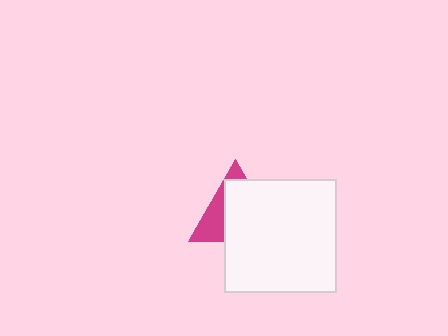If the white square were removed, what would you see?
You would see the complete magenta triangle.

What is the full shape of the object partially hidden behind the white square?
The partially hidden object is a magenta triangle.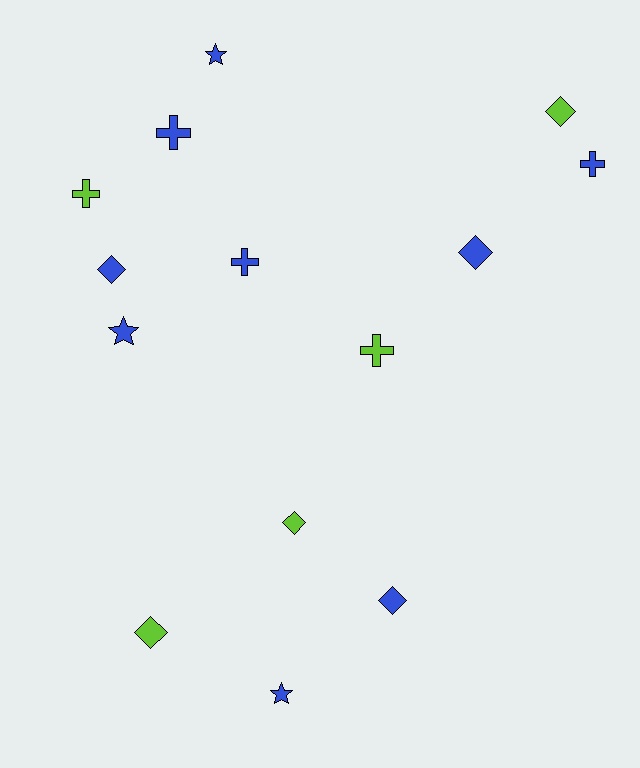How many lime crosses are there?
There are 2 lime crosses.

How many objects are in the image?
There are 14 objects.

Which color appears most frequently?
Blue, with 9 objects.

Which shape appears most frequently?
Diamond, with 6 objects.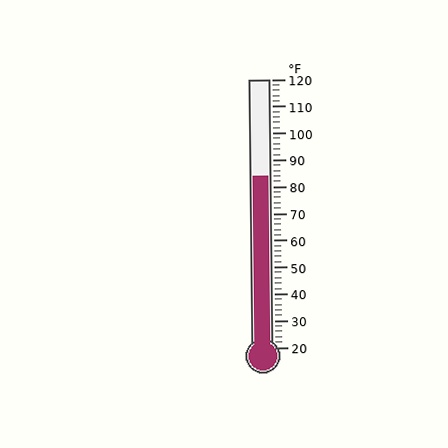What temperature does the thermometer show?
The thermometer shows approximately 84°F.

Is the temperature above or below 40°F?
The temperature is above 40°F.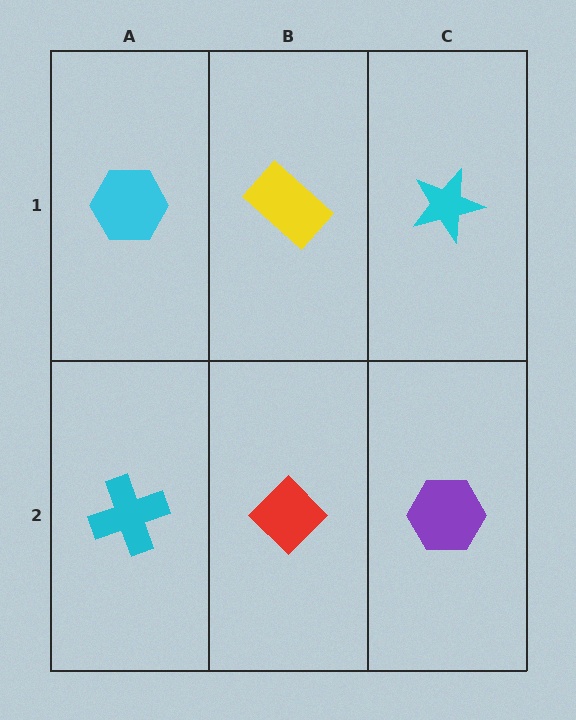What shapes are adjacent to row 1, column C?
A purple hexagon (row 2, column C), a yellow rectangle (row 1, column B).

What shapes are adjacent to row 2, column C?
A cyan star (row 1, column C), a red diamond (row 2, column B).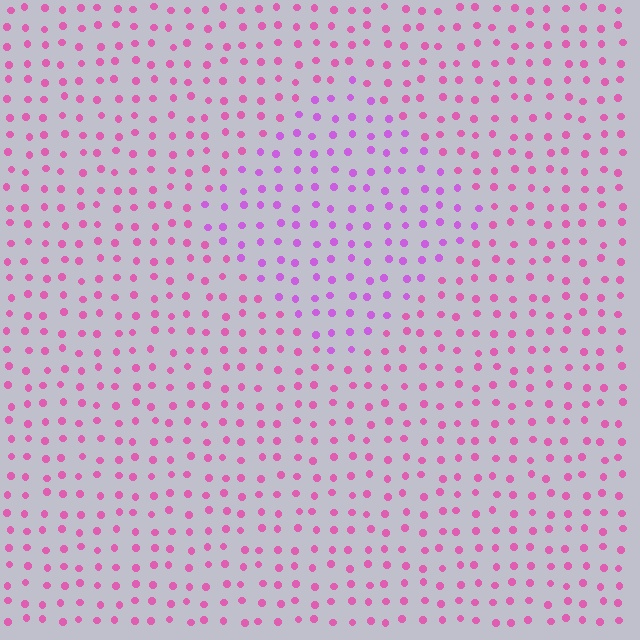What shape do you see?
I see a diamond.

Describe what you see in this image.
The image is filled with small pink elements in a uniform arrangement. A diamond-shaped region is visible where the elements are tinted to a slightly different hue, forming a subtle color boundary.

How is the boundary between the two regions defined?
The boundary is defined purely by a slight shift in hue (about 31 degrees). Spacing, size, and orientation are identical on both sides.